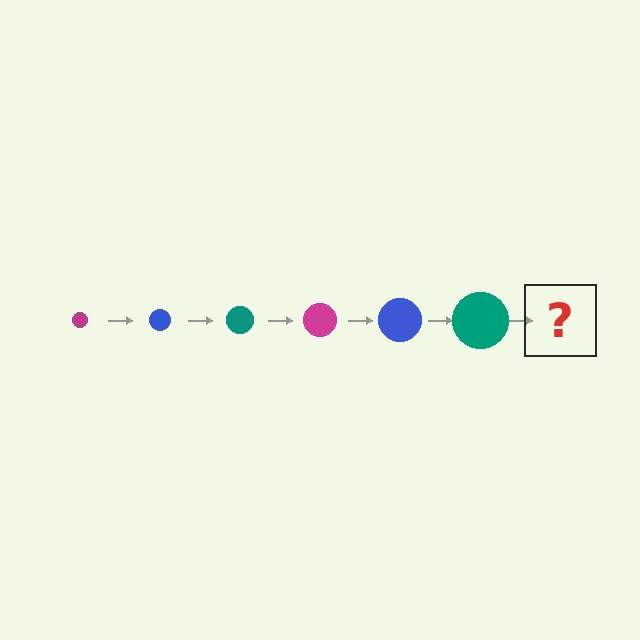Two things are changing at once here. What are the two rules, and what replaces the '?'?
The two rules are that the circle grows larger each step and the color cycles through magenta, blue, and teal. The '?' should be a magenta circle, larger than the previous one.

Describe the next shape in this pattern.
It should be a magenta circle, larger than the previous one.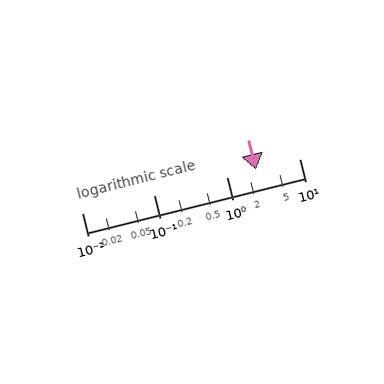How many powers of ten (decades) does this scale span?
The scale spans 3 decades, from 0.01 to 10.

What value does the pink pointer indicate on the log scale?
The pointer indicates approximately 2.5.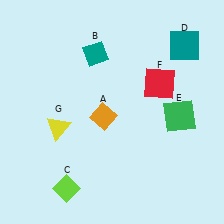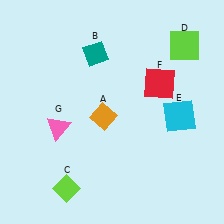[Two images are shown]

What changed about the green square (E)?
In Image 1, E is green. In Image 2, it changed to cyan.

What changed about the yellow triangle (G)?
In Image 1, G is yellow. In Image 2, it changed to pink.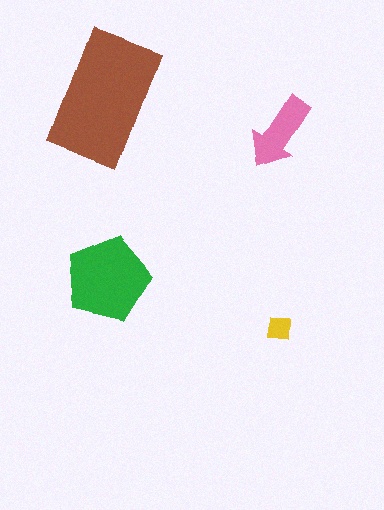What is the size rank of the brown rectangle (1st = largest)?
1st.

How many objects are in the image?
There are 4 objects in the image.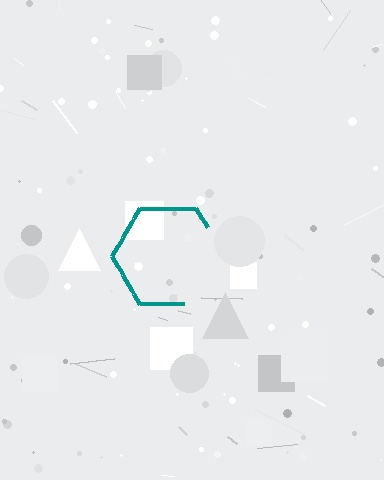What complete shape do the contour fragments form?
The contour fragments form a hexagon.